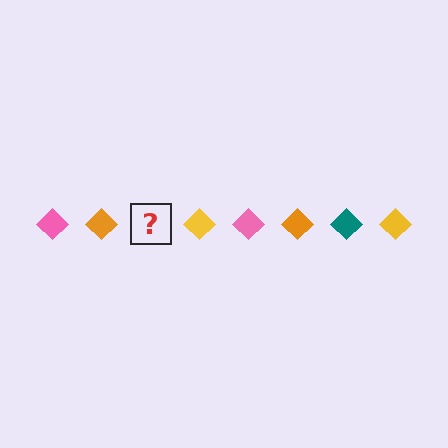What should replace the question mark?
The question mark should be replaced with a teal diamond.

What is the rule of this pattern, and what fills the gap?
The rule is that the pattern cycles through pink, orange, teal, yellow diamonds. The gap should be filled with a teal diamond.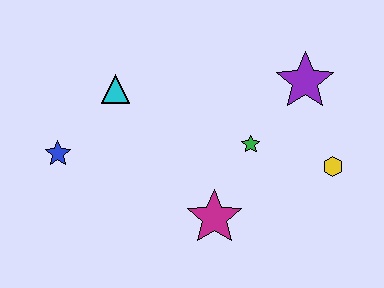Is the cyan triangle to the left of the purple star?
Yes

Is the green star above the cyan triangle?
No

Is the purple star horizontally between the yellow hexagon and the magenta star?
Yes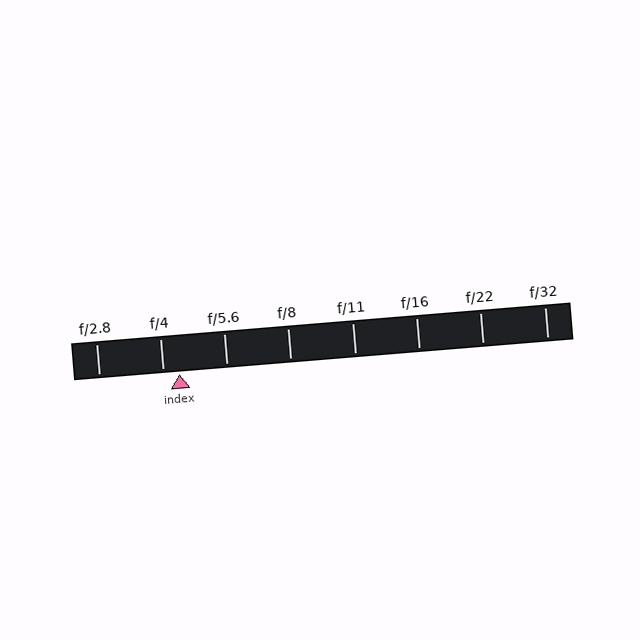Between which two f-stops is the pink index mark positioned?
The index mark is between f/4 and f/5.6.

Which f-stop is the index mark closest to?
The index mark is closest to f/4.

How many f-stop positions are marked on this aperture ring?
There are 8 f-stop positions marked.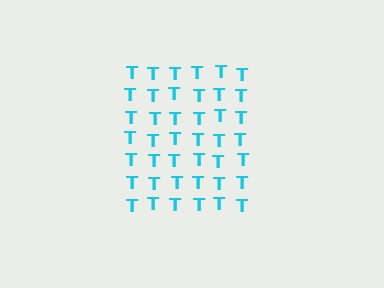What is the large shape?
The large shape is a square.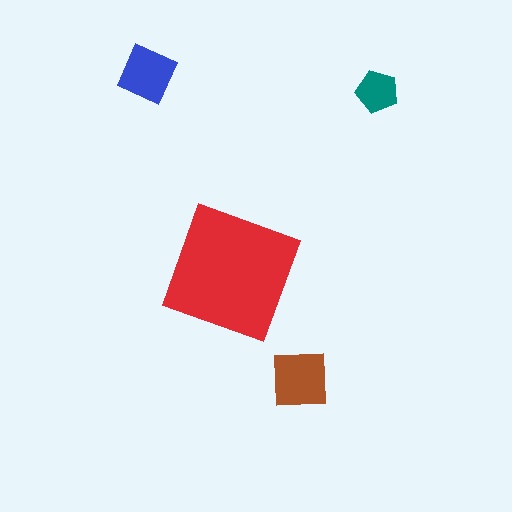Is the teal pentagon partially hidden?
No, the teal pentagon is fully visible.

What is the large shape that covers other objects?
A red diamond.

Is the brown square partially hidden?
No, the brown square is fully visible.